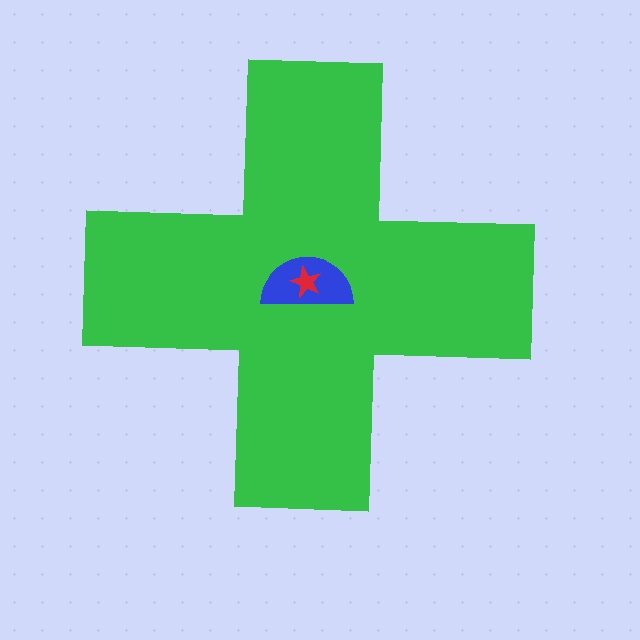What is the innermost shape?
The red star.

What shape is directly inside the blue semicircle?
The red star.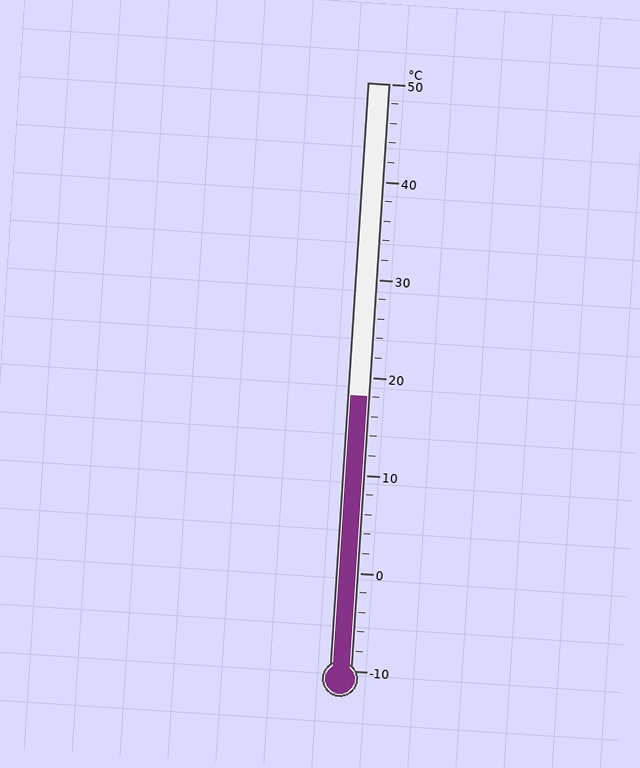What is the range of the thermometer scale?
The thermometer scale ranges from -10°C to 50°C.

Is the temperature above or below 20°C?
The temperature is below 20°C.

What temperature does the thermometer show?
The thermometer shows approximately 18°C.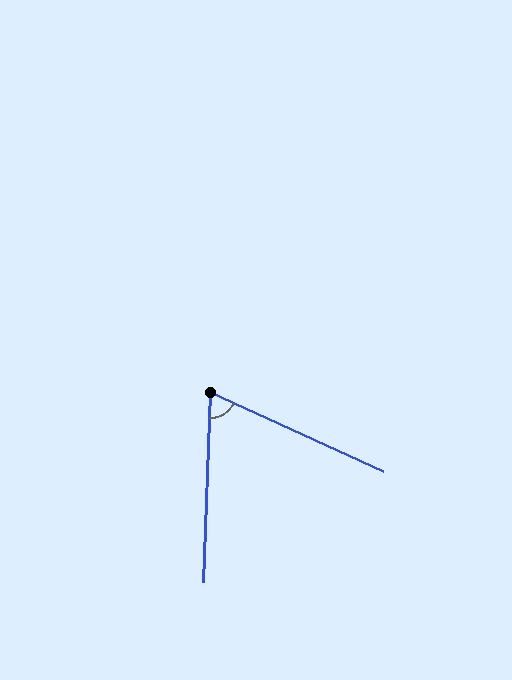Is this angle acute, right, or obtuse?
It is acute.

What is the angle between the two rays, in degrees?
Approximately 68 degrees.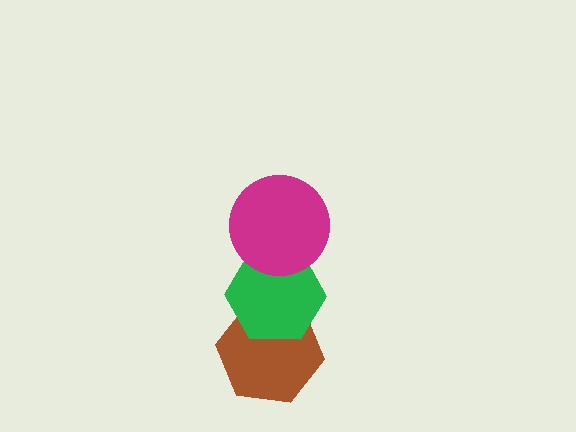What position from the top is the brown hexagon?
The brown hexagon is 3rd from the top.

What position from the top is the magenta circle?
The magenta circle is 1st from the top.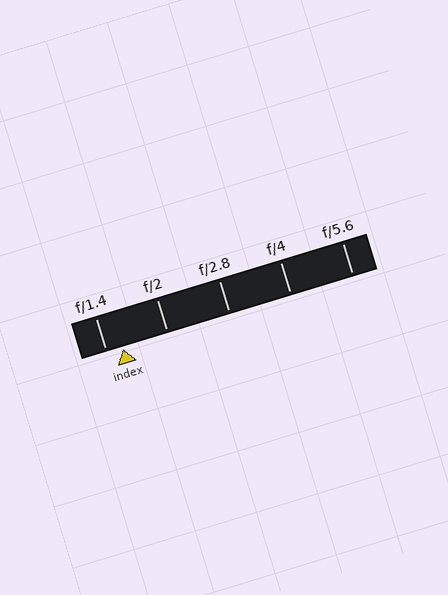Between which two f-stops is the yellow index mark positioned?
The index mark is between f/1.4 and f/2.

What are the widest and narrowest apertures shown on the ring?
The widest aperture shown is f/1.4 and the narrowest is f/5.6.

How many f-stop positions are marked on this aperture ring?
There are 5 f-stop positions marked.